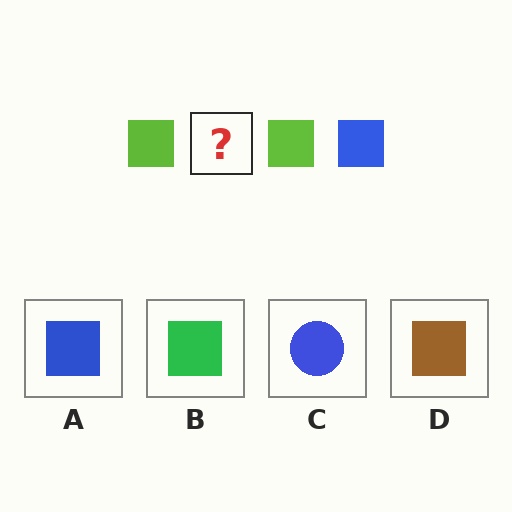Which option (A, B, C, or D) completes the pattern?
A.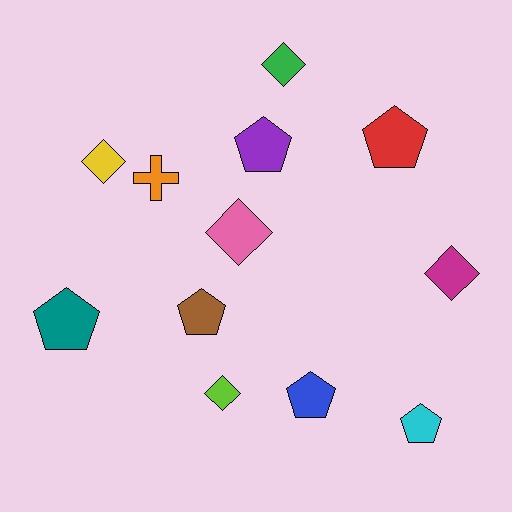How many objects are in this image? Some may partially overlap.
There are 12 objects.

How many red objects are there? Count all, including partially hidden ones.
There is 1 red object.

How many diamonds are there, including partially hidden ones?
There are 5 diamonds.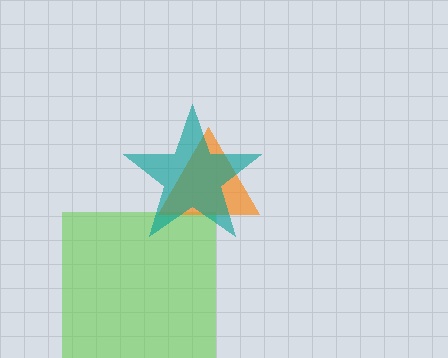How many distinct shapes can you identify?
There are 3 distinct shapes: a lime square, an orange triangle, a teal star.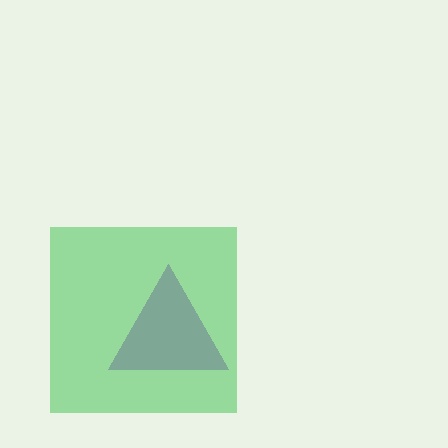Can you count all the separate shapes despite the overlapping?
Yes, there are 2 separate shapes.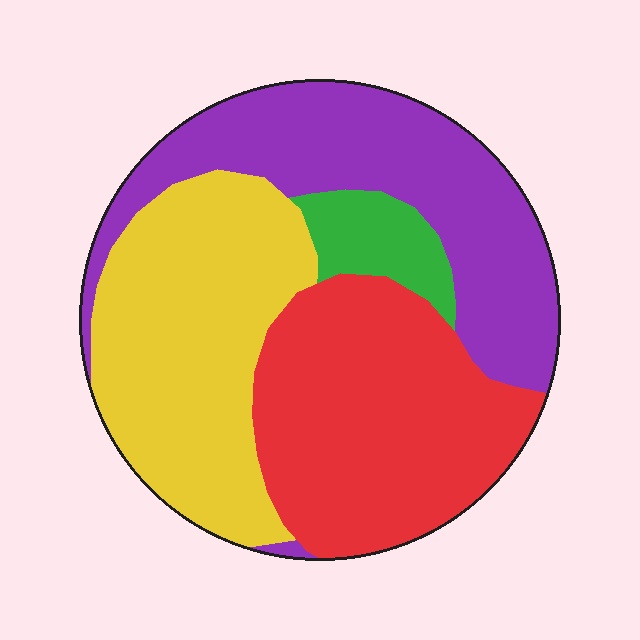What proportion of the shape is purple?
Purple takes up about one third (1/3) of the shape.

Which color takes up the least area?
Green, at roughly 5%.